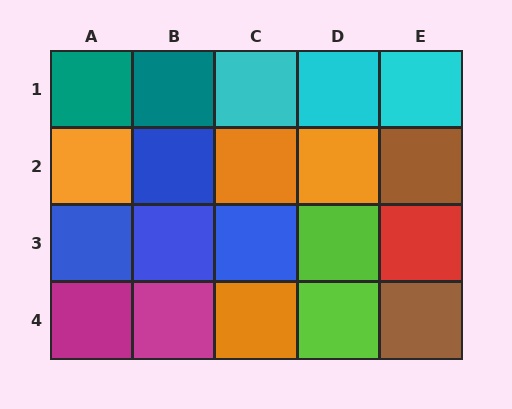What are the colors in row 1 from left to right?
Teal, teal, cyan, cyan, cyan.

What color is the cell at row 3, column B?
Blue.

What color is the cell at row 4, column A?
Magenta.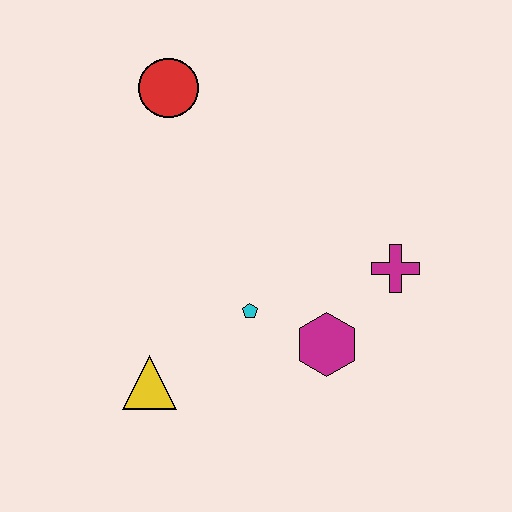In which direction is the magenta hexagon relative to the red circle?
The magenta hexagon is below the red circle.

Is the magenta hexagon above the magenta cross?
No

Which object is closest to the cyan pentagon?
The magenta hexagon is closest to the cyan pentagon.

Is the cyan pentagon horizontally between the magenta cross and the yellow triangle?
Yes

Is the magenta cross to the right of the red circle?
Yes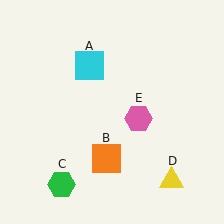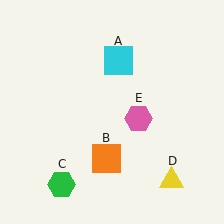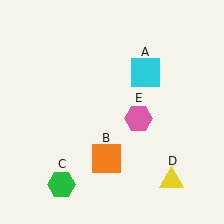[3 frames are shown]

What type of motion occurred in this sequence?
The cyan square (object A) rotated clockwise around the center of the scene.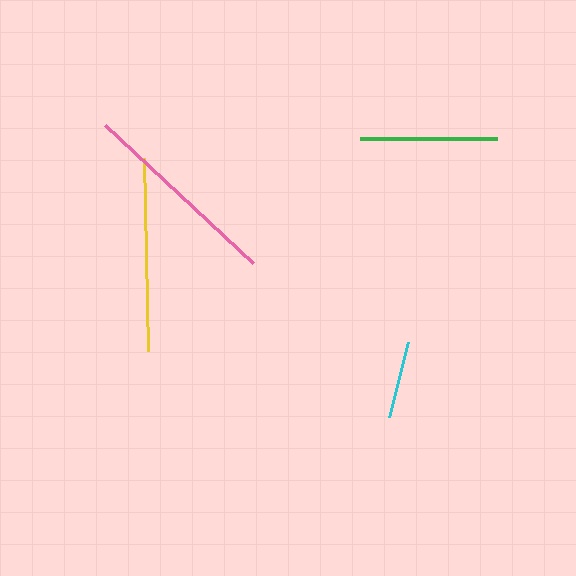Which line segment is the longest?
The pink line is the longest at approximately 203 pixels.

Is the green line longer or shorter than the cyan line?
The green line is longer than the cyan line.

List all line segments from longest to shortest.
From longest to shortest: pink, yellow, green, cyan.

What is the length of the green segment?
The green segment is approximately 137 pixels long.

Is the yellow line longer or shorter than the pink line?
The pink line is longer than the yellow line.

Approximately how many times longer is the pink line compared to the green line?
The pink line is approximately 1.5 times the length of the green line.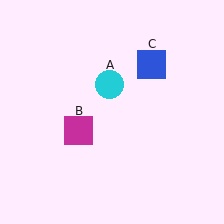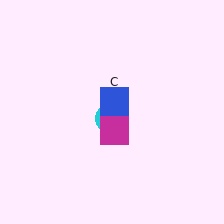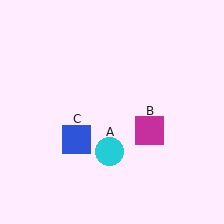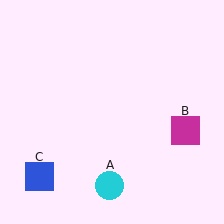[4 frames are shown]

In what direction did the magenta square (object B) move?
The magenta square (object B) moved right.